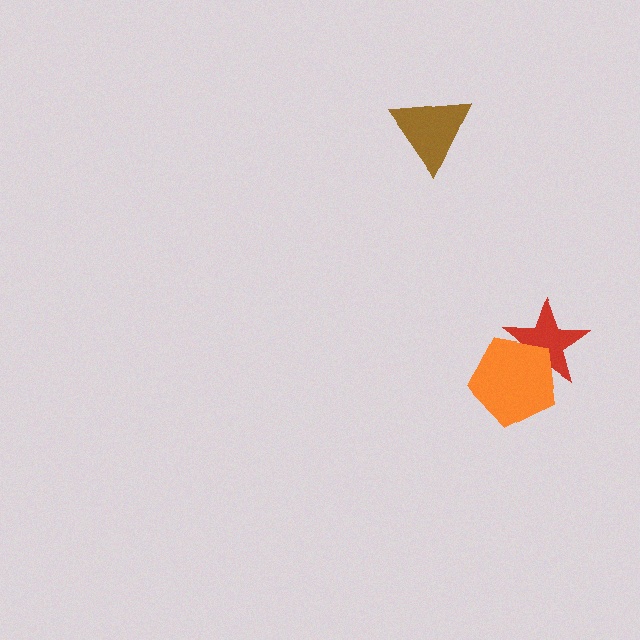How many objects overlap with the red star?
1 object overlaps with the red star.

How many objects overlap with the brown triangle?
0 objects overlap with the brown triangle.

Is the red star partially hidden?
Yes, it is partially covered by another shape.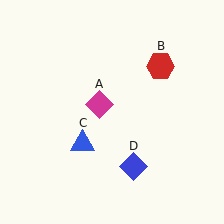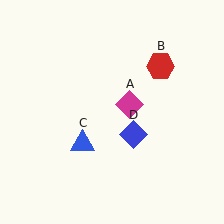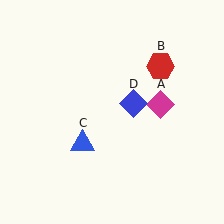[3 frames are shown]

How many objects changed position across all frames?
2 objects changed position: magenta diamond (object A), blue diamond (object D).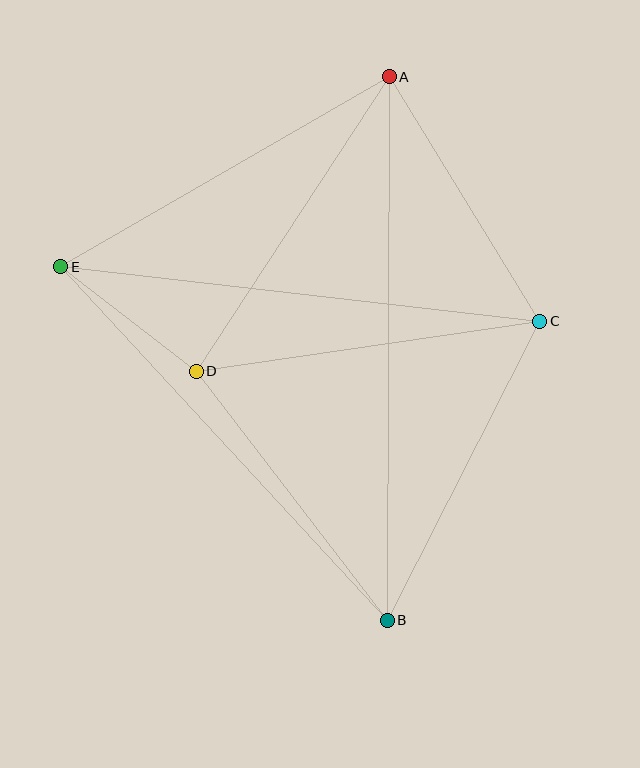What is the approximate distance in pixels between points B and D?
The distance between B and D is approximately 314 pixels.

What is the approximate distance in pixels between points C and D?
The distance between C and D is approximately 347 pixels.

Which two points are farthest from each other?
Points A and B are farthest from each other.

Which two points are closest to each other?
Points D and E are closest to each other.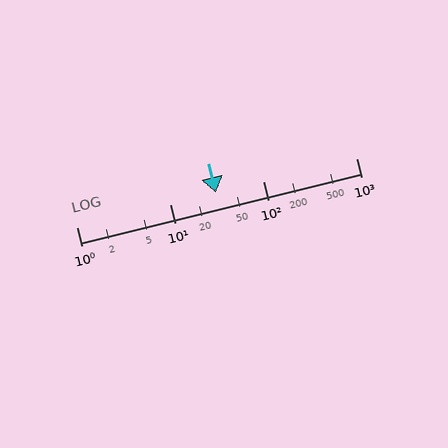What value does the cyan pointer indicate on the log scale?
The pointer indicates approximately 31.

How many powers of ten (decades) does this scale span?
The scale spans 3 decades, from 1 to 1000.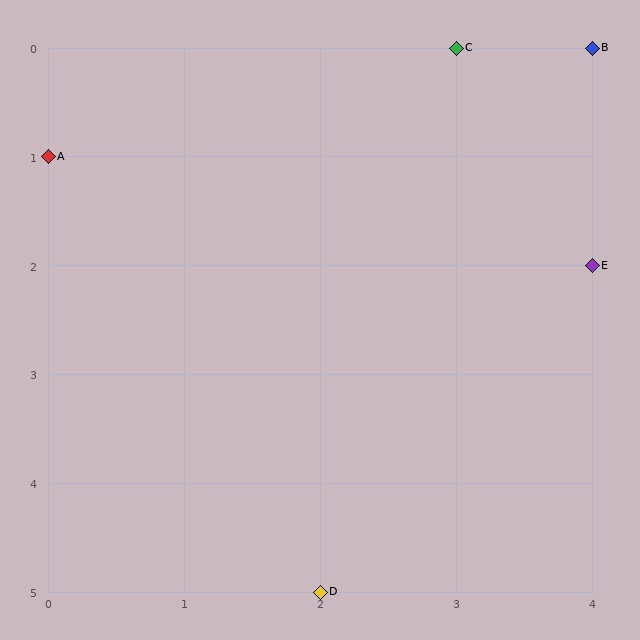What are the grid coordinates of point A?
Point A is at grid coordinates (0, 1).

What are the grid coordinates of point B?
Point B is at grid coordinates (4, 0).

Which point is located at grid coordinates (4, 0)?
Point B is at (4, 0).